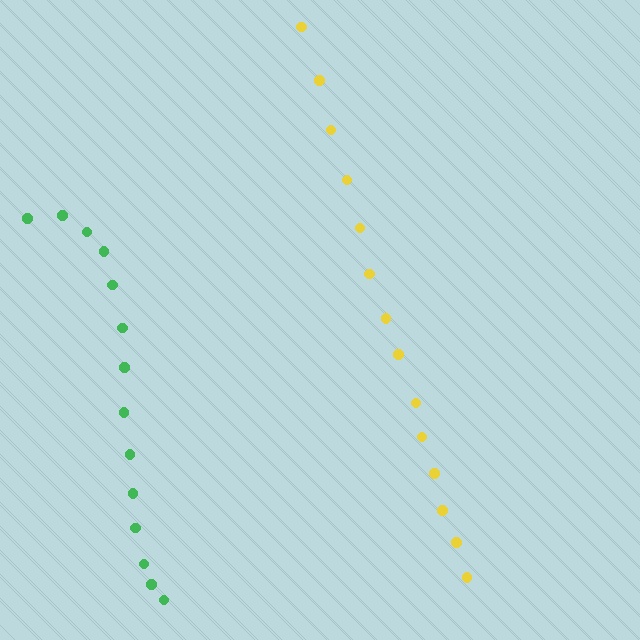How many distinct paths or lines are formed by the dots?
There are 2 distinct paths.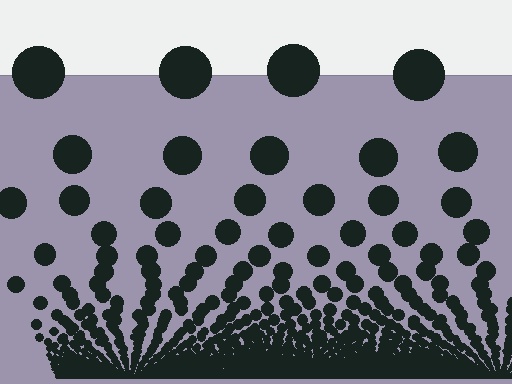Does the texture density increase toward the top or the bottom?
Density increases toward the bottom.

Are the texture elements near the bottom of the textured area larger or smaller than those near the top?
Smaller. The gradient is inverted — elements near the bottom are smaller and denser.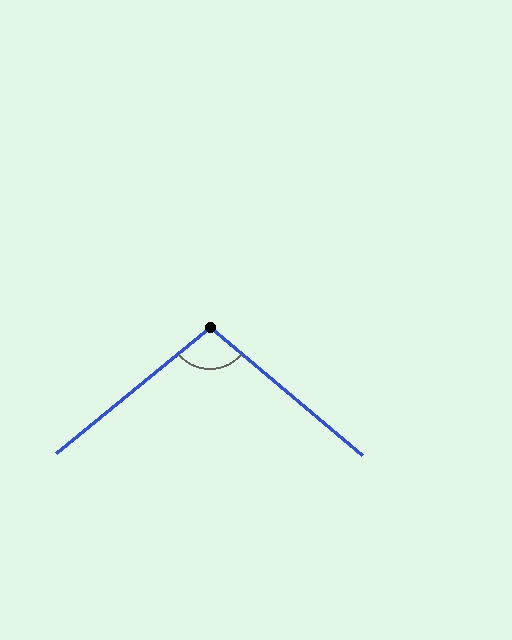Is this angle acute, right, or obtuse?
It is obtuse.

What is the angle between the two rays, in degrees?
Approximately 101 degrees.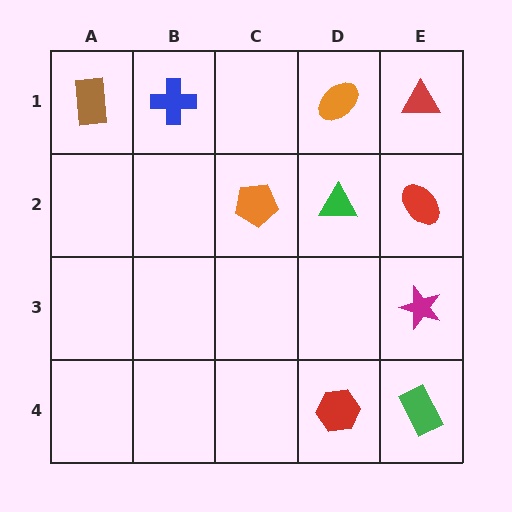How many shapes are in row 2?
3 shapes.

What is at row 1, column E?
A red triangle.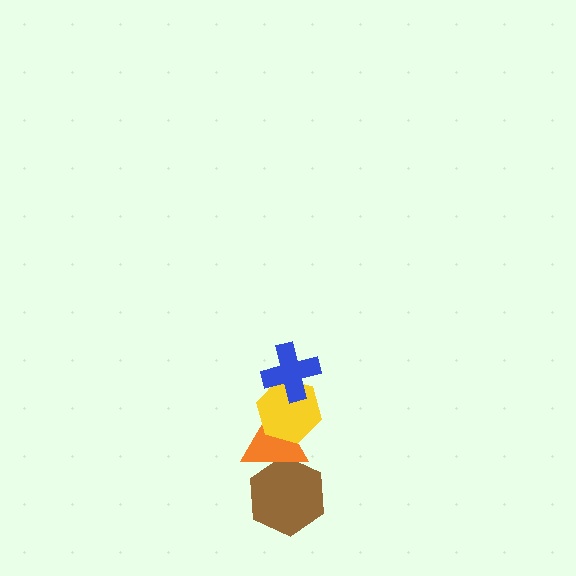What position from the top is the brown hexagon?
The brown hexagon is 4th from the top.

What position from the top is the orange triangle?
The orange triangle is 3rd from the top.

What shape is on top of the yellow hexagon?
The blue cross is on top of the yellow hexagon.